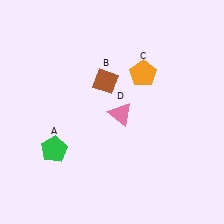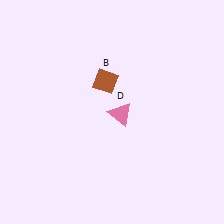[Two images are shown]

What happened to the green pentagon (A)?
The green pentagon (A) was removed in Image 2. It was in the bottom-left area of Image 1.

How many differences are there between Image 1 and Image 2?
There are 2 differences between the two images.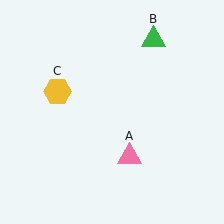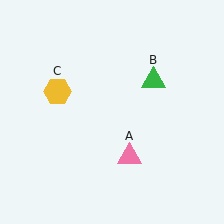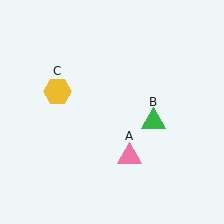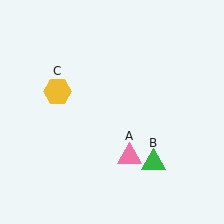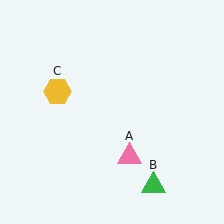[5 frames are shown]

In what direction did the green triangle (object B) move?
The green triangle (object B) moved down.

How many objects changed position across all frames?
1 object changed position: green triangle (object B).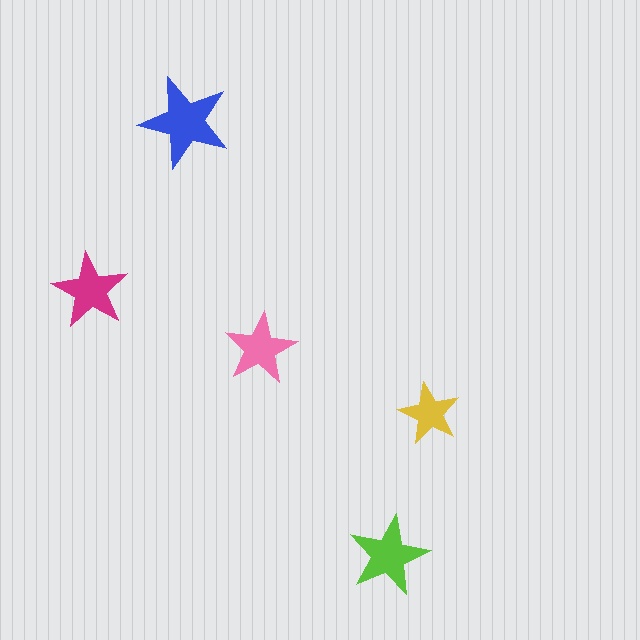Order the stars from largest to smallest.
the blue one, the lime one, the magenta one, the pink one, the yellow one.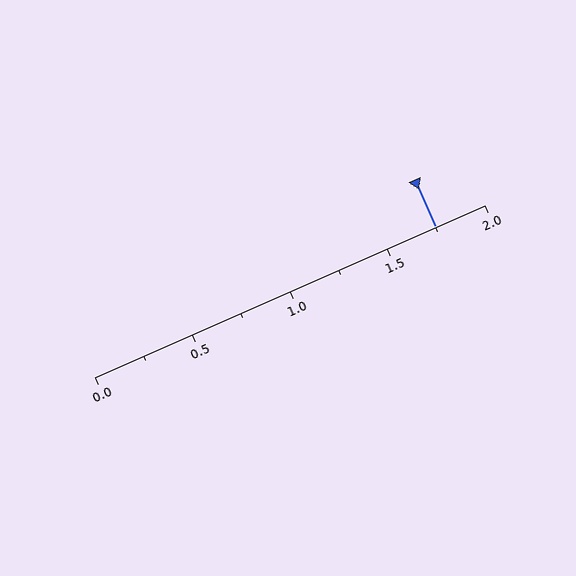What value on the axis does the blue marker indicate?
The marker indicates approximately 1.75.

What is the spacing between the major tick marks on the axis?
The major ticks are spaced 0.5 apart.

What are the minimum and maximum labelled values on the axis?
The axis runs from 0.0 to 2.0.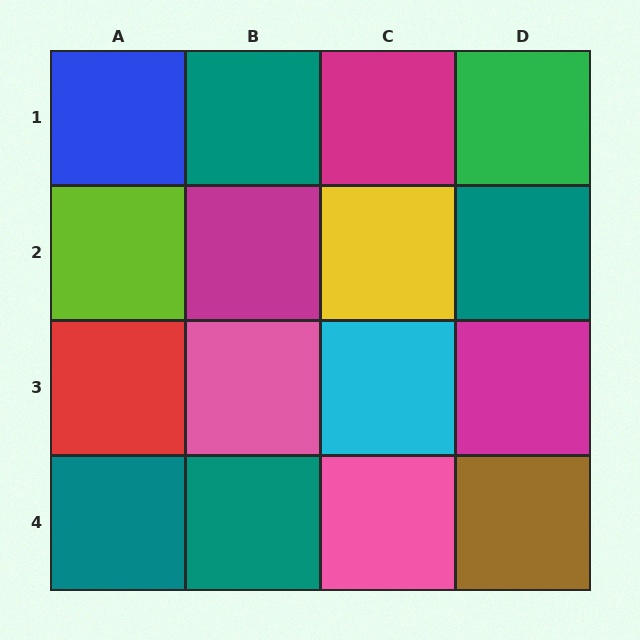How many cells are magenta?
3 cells are magenta.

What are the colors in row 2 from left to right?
Lime, magenta, yellow, teal.